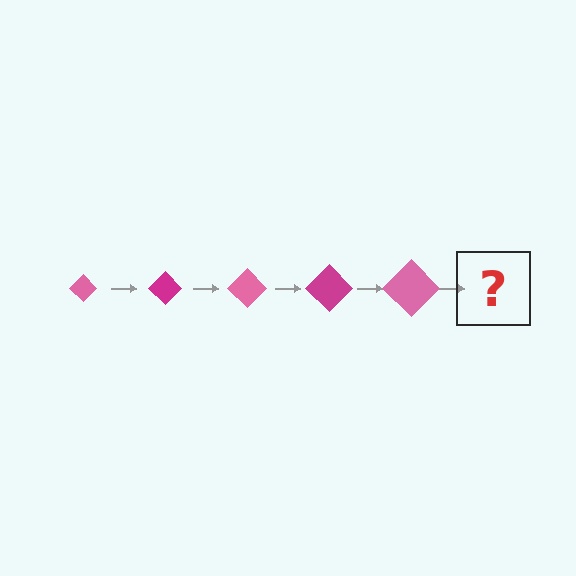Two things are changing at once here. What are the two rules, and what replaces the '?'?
The two rules are that the diamond grows larger each step and the color cycles through pink and magenta. The '?' should be a magenta diamond, larger than the previous one.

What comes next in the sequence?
The next element should be a magenta diamond, larger than the previous one.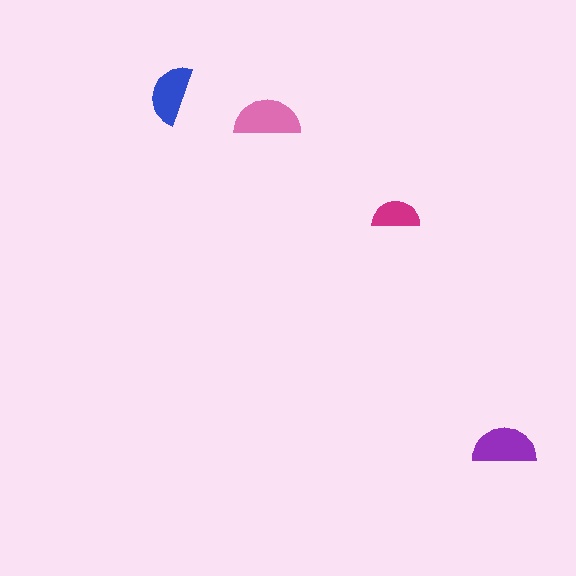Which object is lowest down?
The purple semicircle is bottommost.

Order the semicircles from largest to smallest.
the pink one, the purple one, the blue one, the magenta one.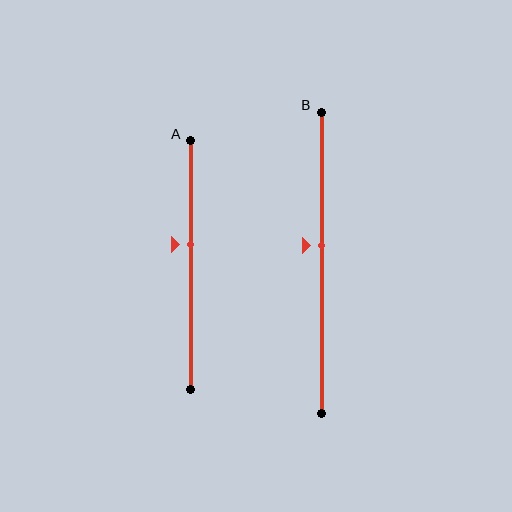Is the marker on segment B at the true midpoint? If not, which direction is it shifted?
No, the marker on segment B is shifted upward by about 6% of the segment length.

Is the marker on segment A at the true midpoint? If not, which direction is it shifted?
No, the marker on segment A is shifted upward by about 8% of the segment length.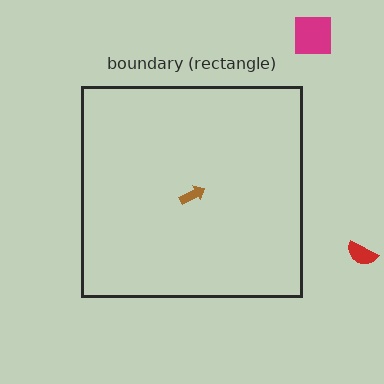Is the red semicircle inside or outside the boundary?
Outside.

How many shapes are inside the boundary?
1 inside, 2 outside.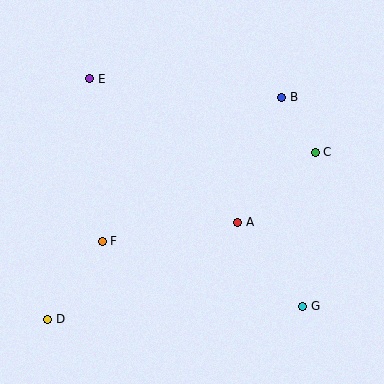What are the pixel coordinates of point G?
Point G is at (303, 306).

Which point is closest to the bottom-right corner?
Point G is closest to the bottom-right corner.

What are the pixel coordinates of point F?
Point F is at (102, 241).